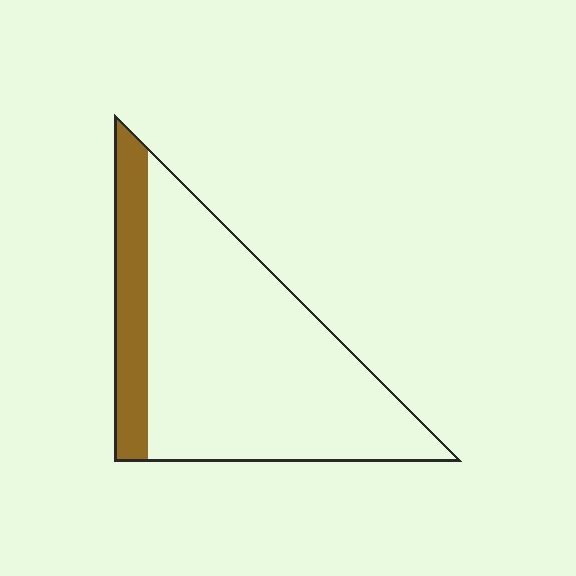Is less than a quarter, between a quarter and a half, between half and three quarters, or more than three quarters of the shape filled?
Less than a quarter.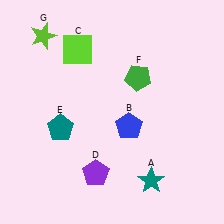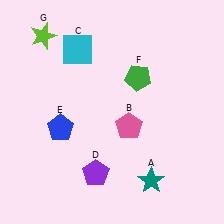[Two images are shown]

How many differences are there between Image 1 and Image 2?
There are 3 differences between the two images.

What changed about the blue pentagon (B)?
In Image 1, B is blue. In Image 2, it changed to pink.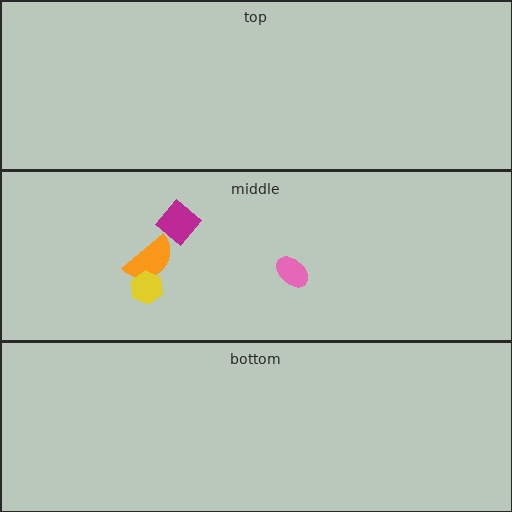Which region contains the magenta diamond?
The middle region.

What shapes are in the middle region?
The orange semicircle, the yellow hexagon, the pink ellipse, the magenta diamond.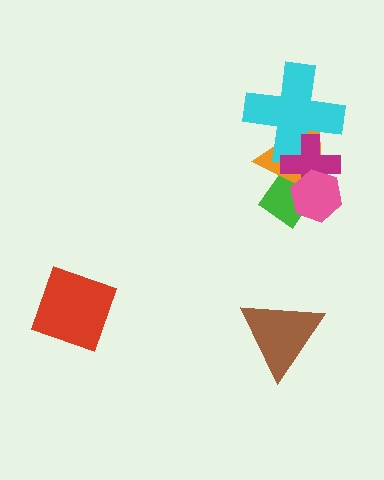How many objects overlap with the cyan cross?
2 objects overlap with the cyan cross.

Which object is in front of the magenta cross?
The pink hexagon is in front of the magenta cross.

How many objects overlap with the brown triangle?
0 objects overlap with the brown triangle.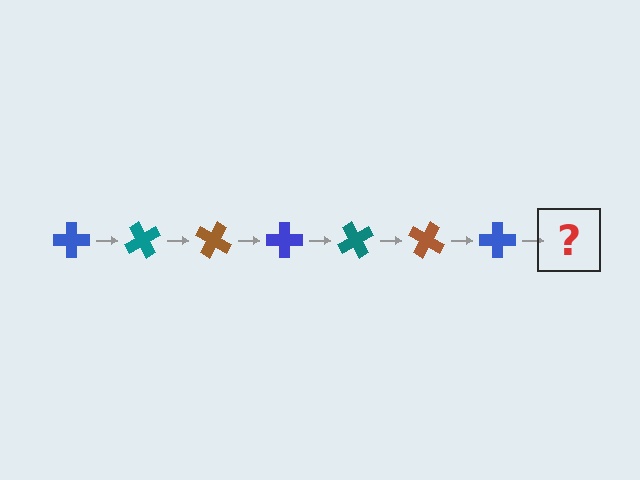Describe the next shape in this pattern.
It should be a teal cross, rotated 420 degrees from the start.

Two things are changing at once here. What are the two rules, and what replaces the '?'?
The two rules are that it rotates 60 degrees each step and the color cycles through blue, teal, and brown. The '?' should be a teal cross, rotated 420 degrees from the start.